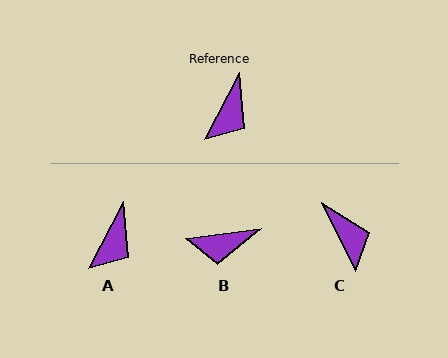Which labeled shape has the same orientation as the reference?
A.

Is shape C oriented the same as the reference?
No, it is off by about 55 degrees.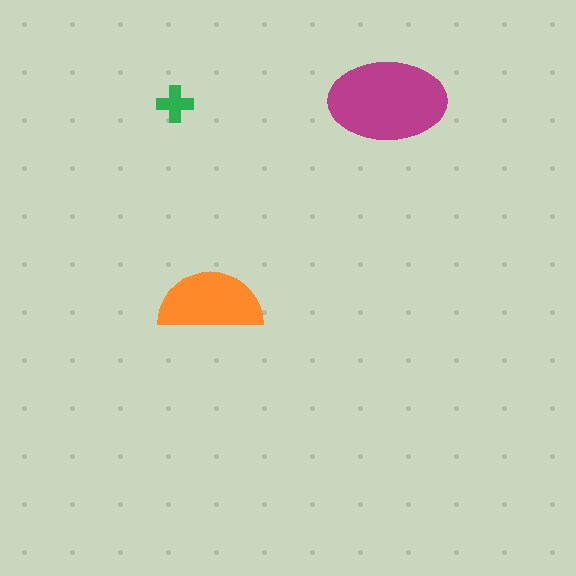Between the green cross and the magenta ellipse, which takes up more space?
The magenta ellipse.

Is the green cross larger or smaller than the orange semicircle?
Smaller.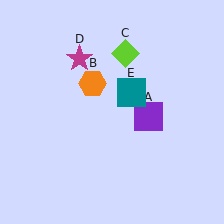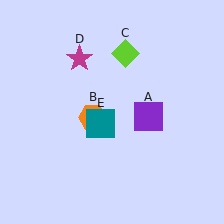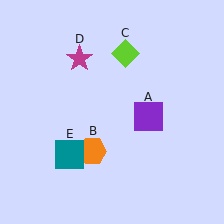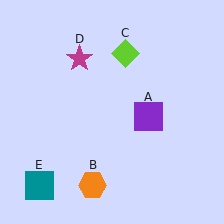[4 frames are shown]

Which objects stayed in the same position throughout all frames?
Purple square (object A) and lime diamond (object C) and magenta star (object D) remained stationary.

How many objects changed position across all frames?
2 objects changed position: orange hexagon (object B), teal square (object E).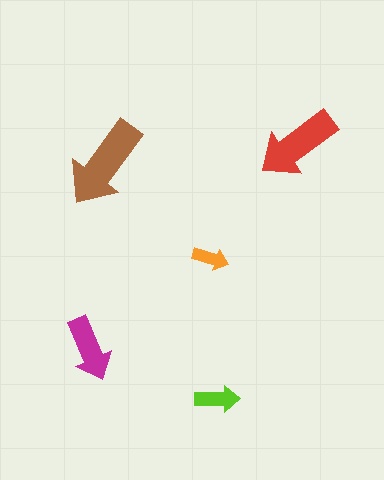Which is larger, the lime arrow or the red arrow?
The red one.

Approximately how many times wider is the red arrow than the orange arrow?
About 2.5 times wider.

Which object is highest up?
The red arrow is topmost.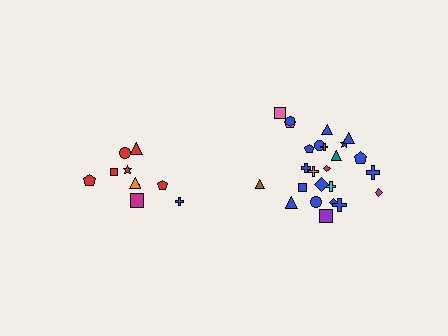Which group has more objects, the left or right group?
The right group.